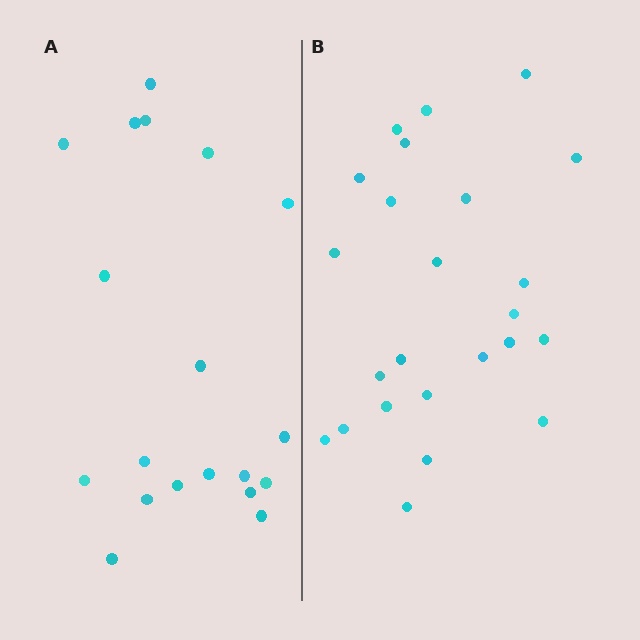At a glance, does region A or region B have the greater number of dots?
Region B (the right region) has more dots.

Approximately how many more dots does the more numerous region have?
Region B has about 5 more dots than region A.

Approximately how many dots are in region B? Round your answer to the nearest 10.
About 20 dots. (The exact count is 24, which rounds to 20.)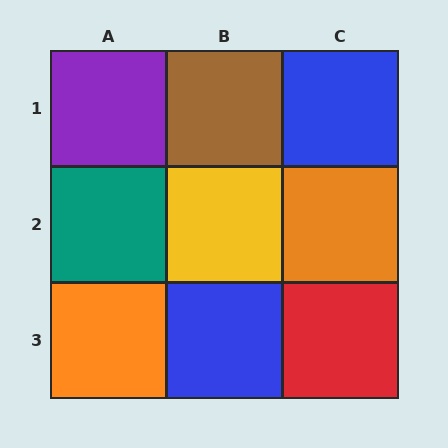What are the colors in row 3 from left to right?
Orange, blue, red.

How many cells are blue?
2 cells are blue.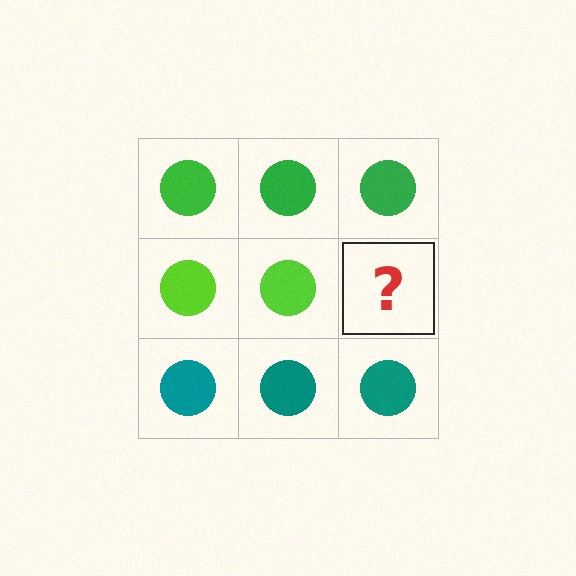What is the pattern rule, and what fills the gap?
The rule is that each row has a consistent color. The gap should be filled with a lime circle.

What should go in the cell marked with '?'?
The missing cell should contain a lime circle.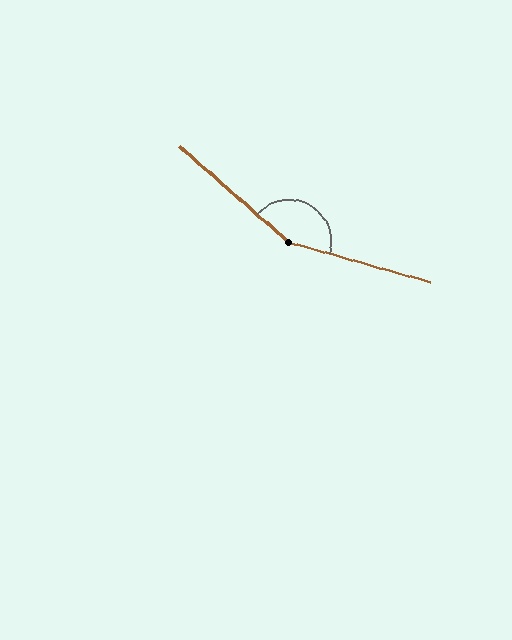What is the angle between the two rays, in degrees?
Approximately 155 degrees.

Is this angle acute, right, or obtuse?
It is obtuse.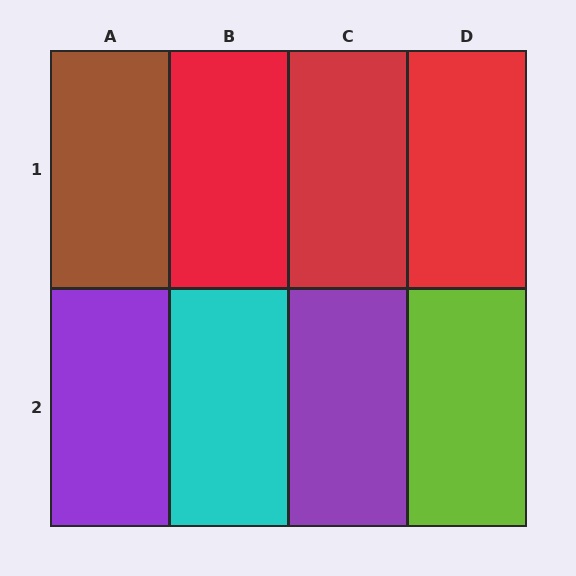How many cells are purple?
2 cells are purple.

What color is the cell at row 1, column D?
Red.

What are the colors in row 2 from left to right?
Purple, cyan, purple, lime.